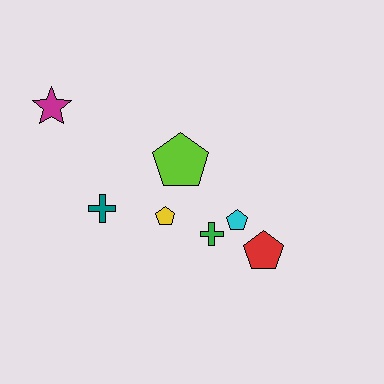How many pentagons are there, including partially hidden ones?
There are 4 pentagons.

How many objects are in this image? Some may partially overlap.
There are 7 objects.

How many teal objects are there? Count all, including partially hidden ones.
There is 1 teal object.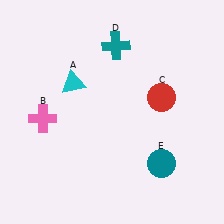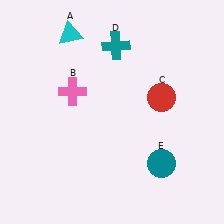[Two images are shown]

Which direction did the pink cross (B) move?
The pink cross (B) moved right.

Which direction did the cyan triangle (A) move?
The cyan triangle (A) moved up.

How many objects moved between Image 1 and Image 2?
2 objects moved between the two images.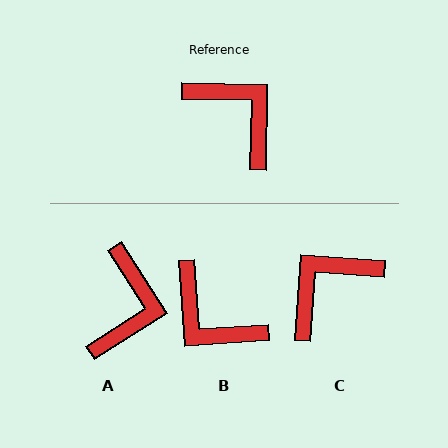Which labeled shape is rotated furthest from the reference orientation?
B, about 175 degrees away.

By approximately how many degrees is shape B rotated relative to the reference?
Approximately 175 degrees clockwise.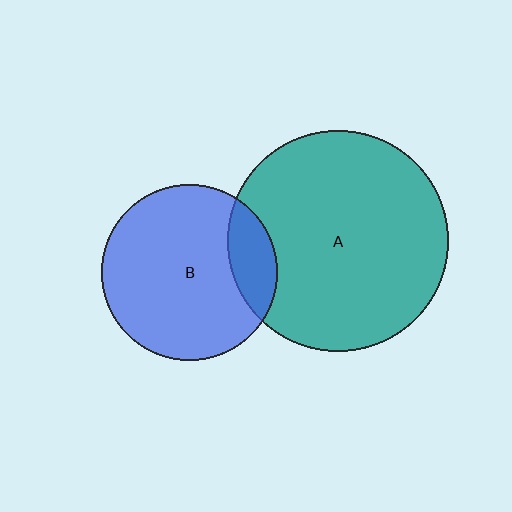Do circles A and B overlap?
Yes.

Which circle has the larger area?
Circle A (teal).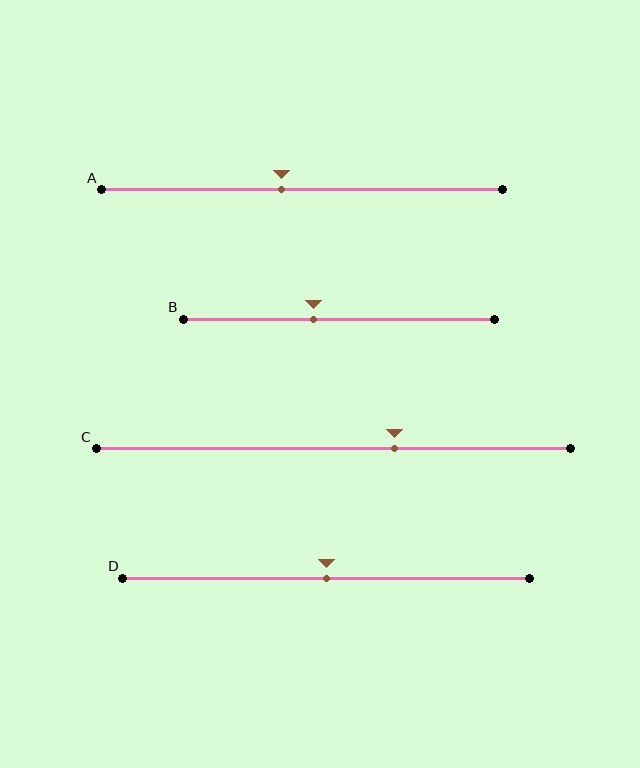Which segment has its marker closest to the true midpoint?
Segment D has its marker closest to the true midpoint.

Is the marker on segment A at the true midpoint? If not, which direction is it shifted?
No, the marker on segment A is shifted to the left by about 5% of the segment length.